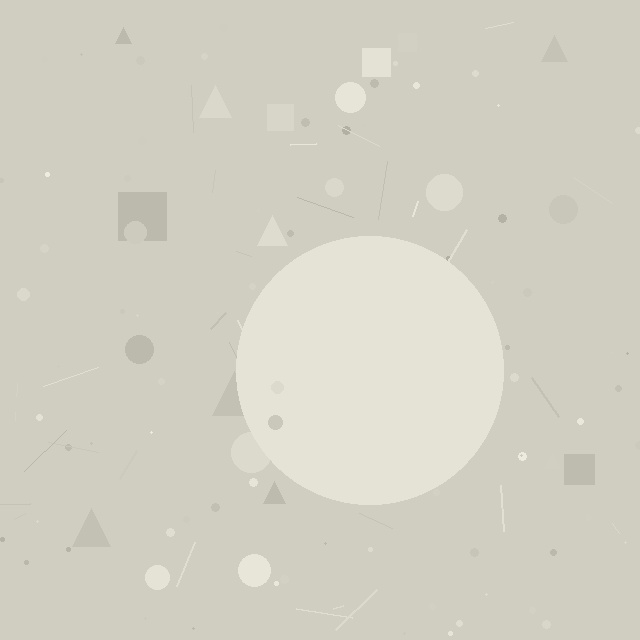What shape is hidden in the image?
A circle is hidden in the image.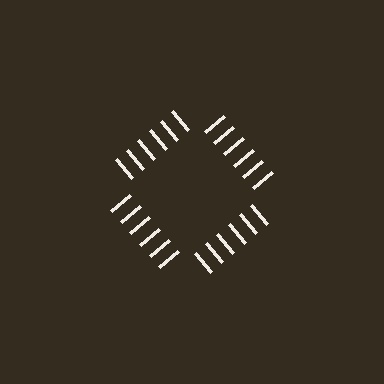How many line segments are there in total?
24 — 6 along each of the 4 edges.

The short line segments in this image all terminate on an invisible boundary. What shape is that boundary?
An illusory square — the line segments terminate on its edges but no continuous stroke is drawn.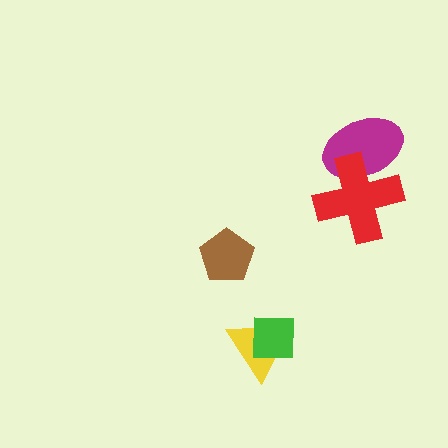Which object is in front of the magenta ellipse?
The red cross is in front of the magenta ellipse.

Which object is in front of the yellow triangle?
The green square is in front of the yellow triangle.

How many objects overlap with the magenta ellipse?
1 object overlaps with the magenta ellipse.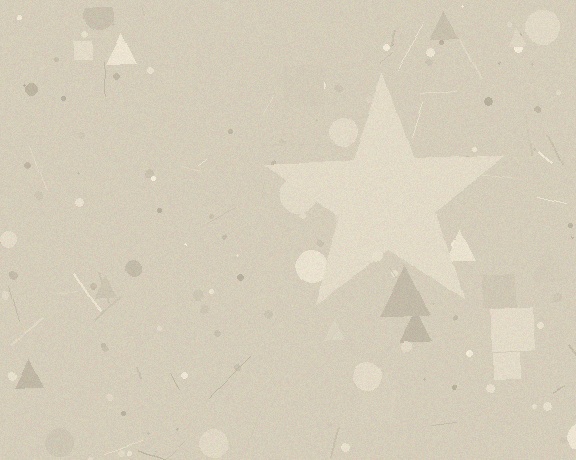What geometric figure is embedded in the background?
A star is embedded in the background.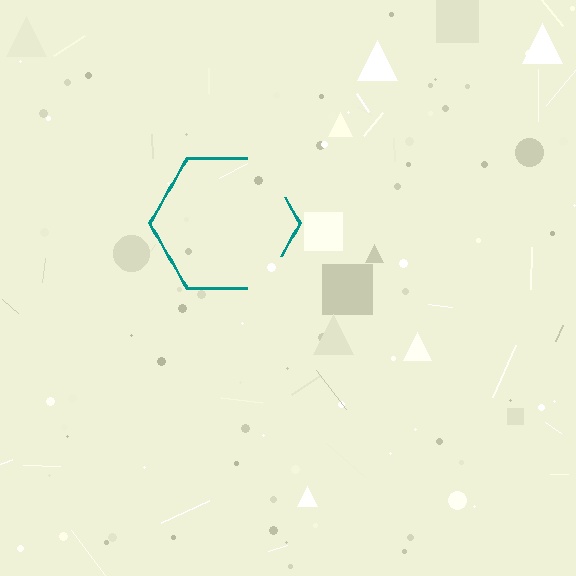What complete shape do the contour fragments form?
The contour fragments form a hexagon.